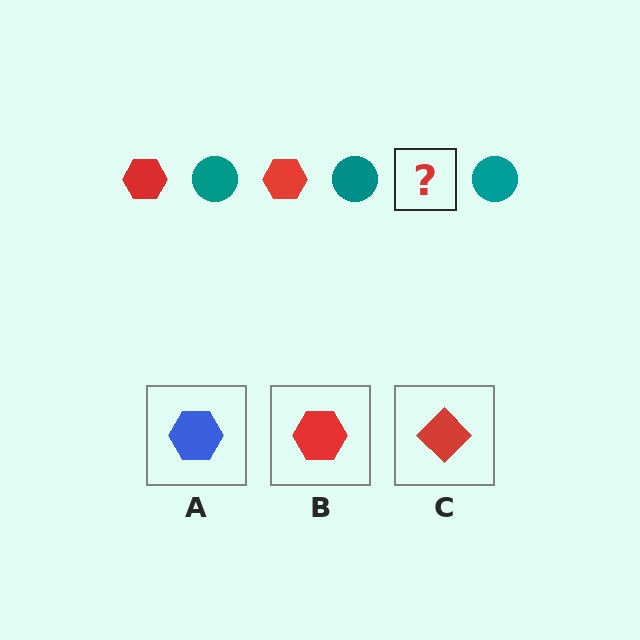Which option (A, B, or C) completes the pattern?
B.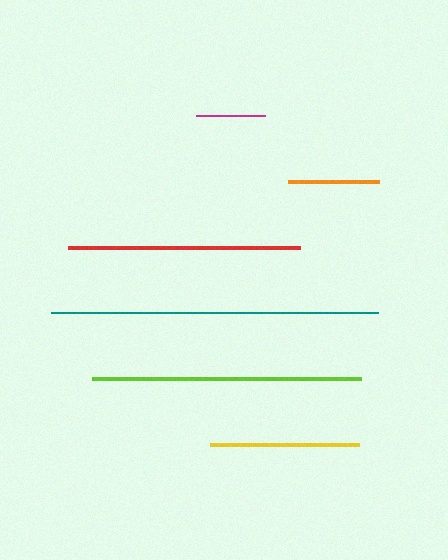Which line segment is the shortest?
The magenta line is the shortest at approximately 68 pixels.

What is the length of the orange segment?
The orange segment is approximately 91 pixels long.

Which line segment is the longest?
The teal line is the longest at approximately 327 pixels.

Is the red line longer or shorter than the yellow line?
The red line is longer than the yellow line.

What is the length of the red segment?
The red segment is approximately 232 pixels long.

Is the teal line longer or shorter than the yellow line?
The teal line is longer than the yellow line.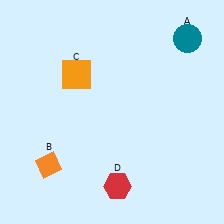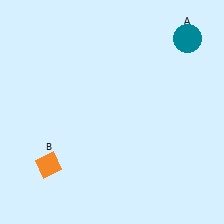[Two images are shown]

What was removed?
The red hexagon (D), the orange square (C) were removed in Image 2.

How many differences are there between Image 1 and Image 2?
There are 2 differences between the two images.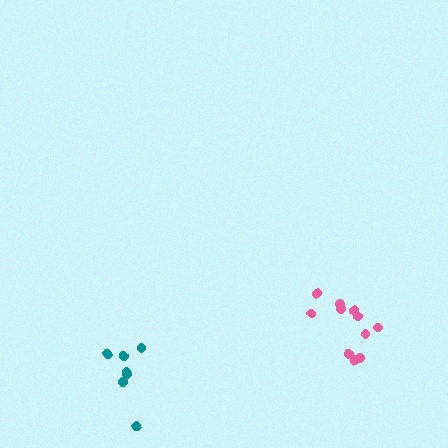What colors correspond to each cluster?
The clusters are colored: pink, teal.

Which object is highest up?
The pink cluster is topmost.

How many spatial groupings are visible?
There are 2 spatial groupings.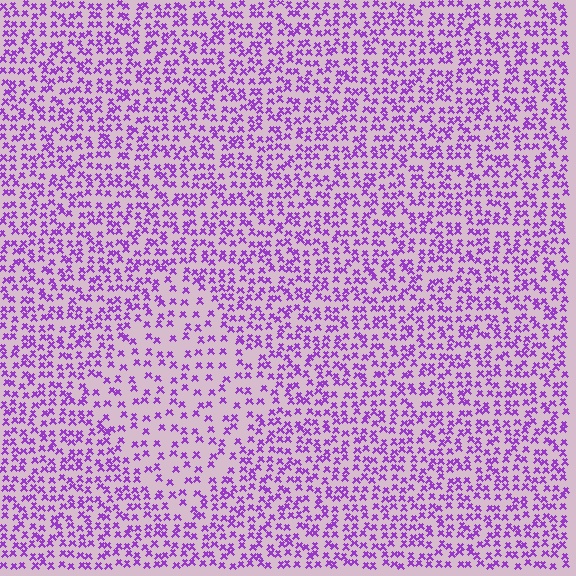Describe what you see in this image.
The image contains small purple elements arranged at two different densities. A diamond-shaped region is visible where the elements are less densely packed than the surrounding area.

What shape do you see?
I see a diamond.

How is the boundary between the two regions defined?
The boundary is defined by a change in element density (approximately 1.8x ratio). All elements are the same color, size, and shape.